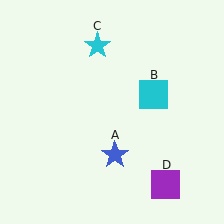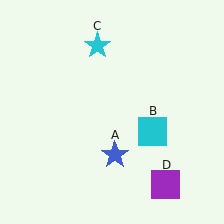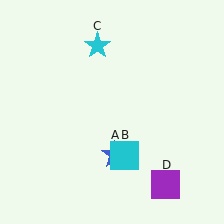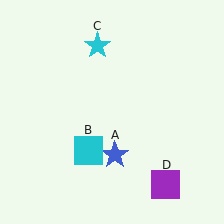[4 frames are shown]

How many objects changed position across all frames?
1 object changed position: cyan square (object B).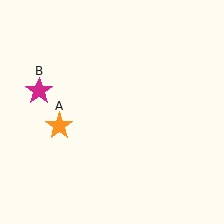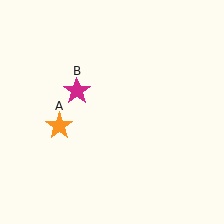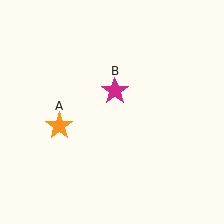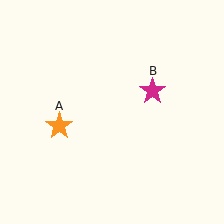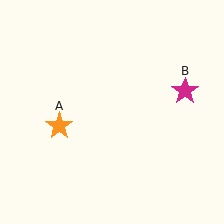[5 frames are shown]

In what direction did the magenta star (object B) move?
The magenta star (object B) moved right.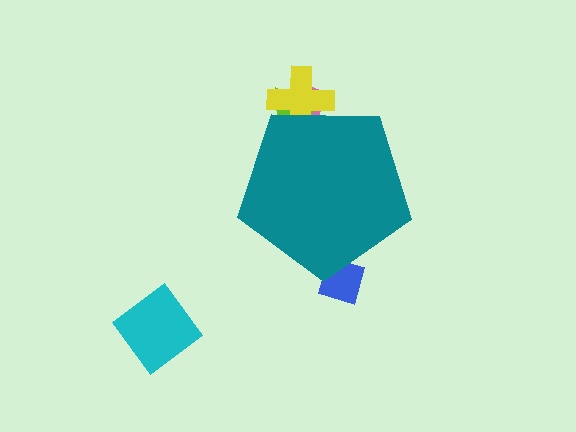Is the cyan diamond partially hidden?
No, the cyan diamond is fully visible.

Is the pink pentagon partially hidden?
Yes, the pink pentagon is partially hidden behind the teal pentagon.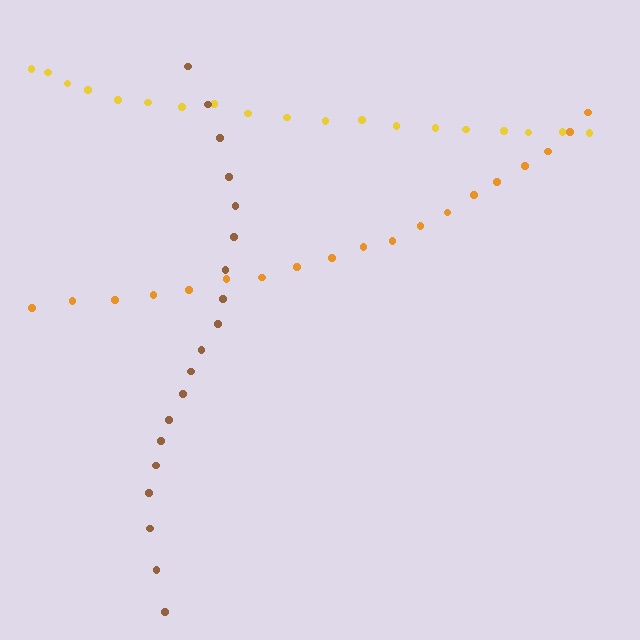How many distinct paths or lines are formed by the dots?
There are 3 distinct paths.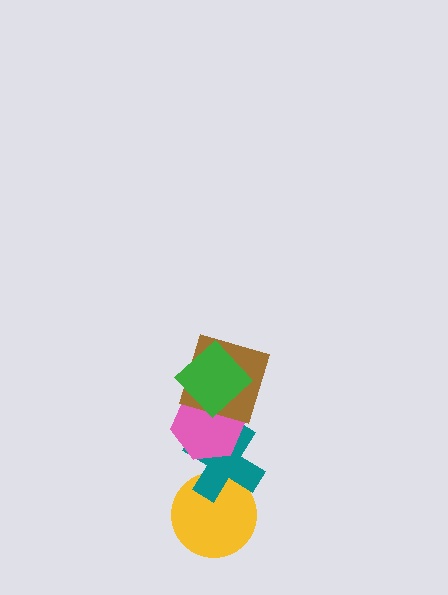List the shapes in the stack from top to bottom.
From top to bottom: the green diamond, the brown square, the pink hexagon, the teal cross, the yellow circle.